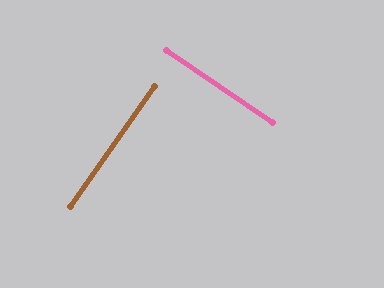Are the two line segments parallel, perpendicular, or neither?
Perpendicular — they meet at approximately 89°.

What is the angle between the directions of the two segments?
Approximately 89 degrees.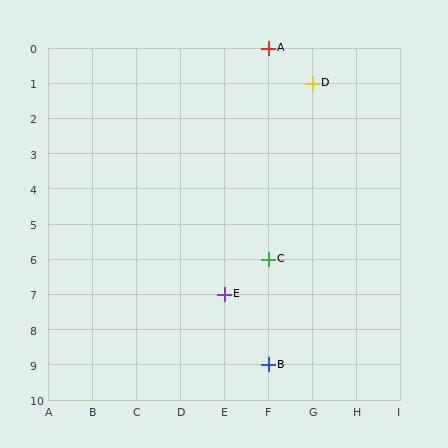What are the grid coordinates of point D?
Point D is at grid coordinates (G, 1).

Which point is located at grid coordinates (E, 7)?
Point E is at (E, 7).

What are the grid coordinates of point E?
Point E is at grid coordinates (E, 7).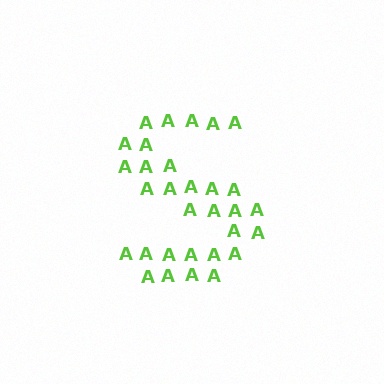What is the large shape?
The large shape is the letter S.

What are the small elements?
The small elements are letter A's.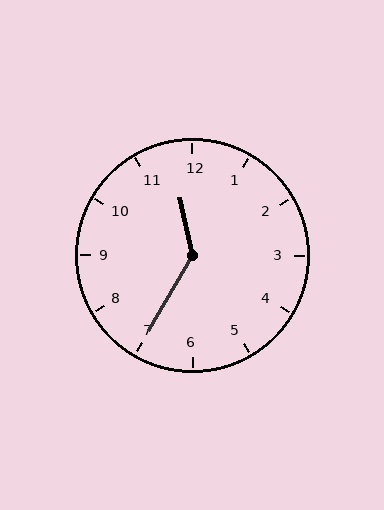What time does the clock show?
11:35.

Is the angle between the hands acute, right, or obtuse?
It is obtuse.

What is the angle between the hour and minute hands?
Approximately 138 degrees.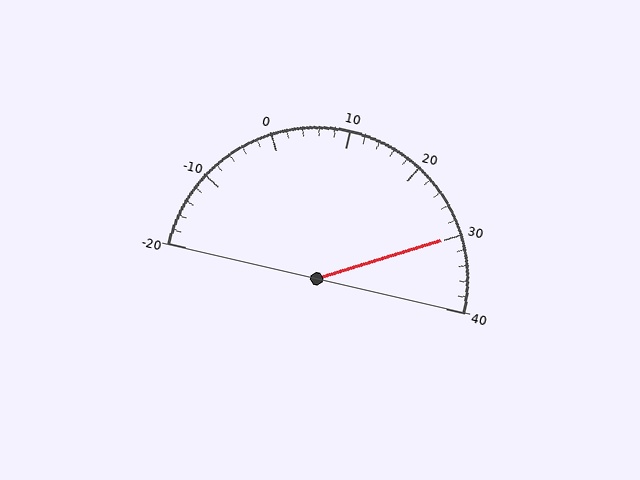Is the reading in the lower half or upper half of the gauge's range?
The reading is in the upper half of the range (-20 to 40).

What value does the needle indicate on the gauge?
The needle indicates approximately 30.